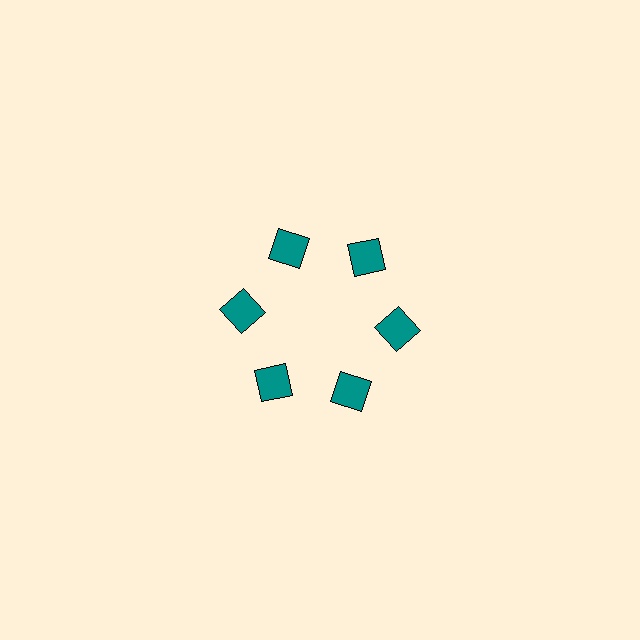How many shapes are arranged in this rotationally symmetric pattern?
There are 6 shapes, arranged in 6 groups of 1.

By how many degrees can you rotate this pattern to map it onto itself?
The pattern maps onto itself every 60 degrees of rotation.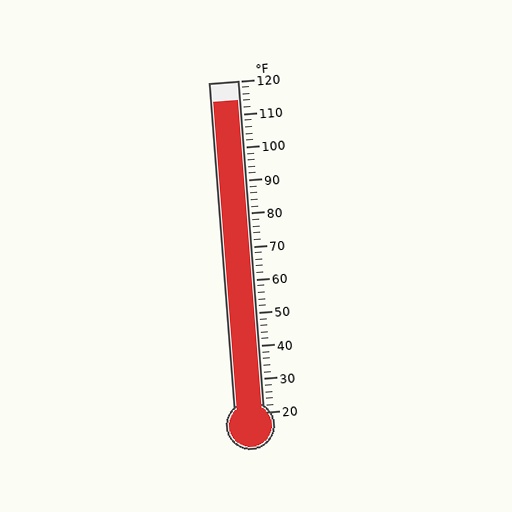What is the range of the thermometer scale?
The thermometer scale ranges from 20°F to 120°F.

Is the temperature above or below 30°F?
The temperature is above 30°F.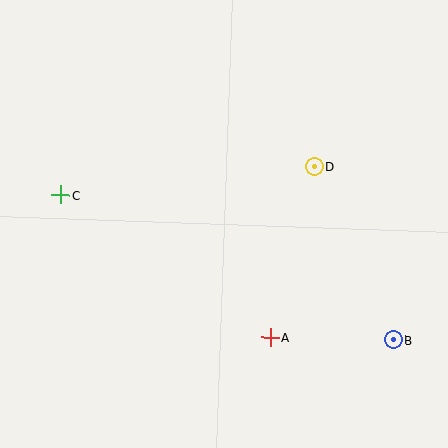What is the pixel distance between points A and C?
The distance between A and C is 253 pixels.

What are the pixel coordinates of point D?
Point D is at (314, 166).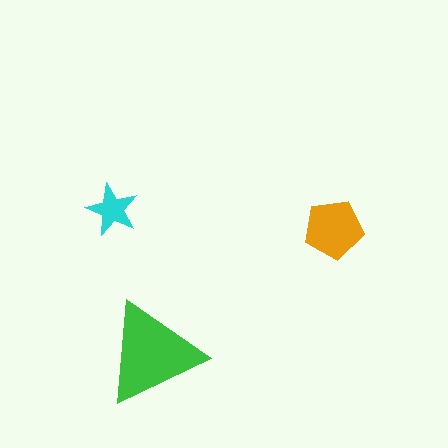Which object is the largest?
The green triangle.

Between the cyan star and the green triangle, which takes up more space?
The green triangle.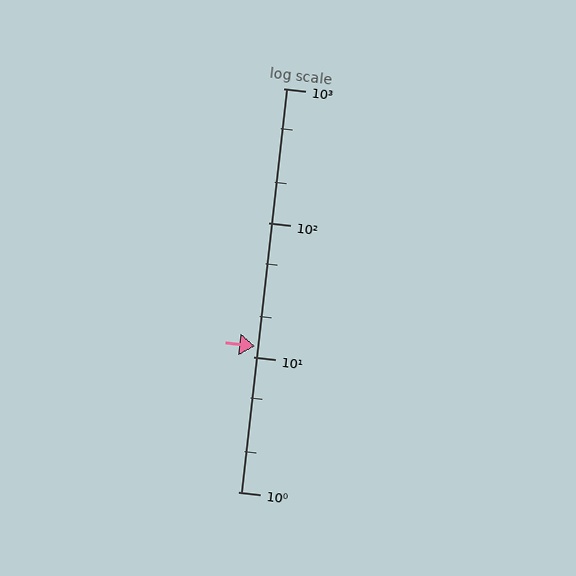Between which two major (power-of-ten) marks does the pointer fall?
The pointer is between 10 and 100.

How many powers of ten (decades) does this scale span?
The scale spans 3 decades, from 1 to 1000.